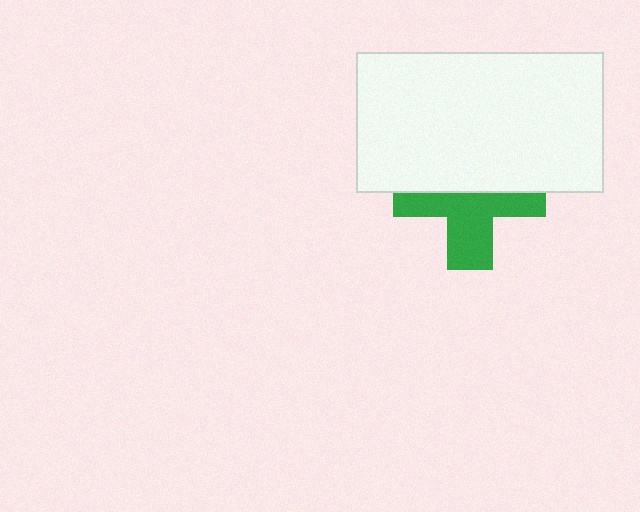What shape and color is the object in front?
The object in front is a white rectangle.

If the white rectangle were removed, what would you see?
You would see the complete green cross.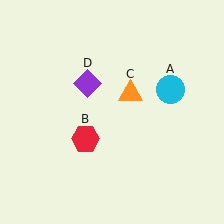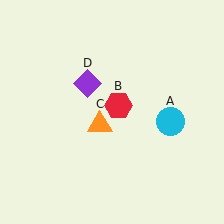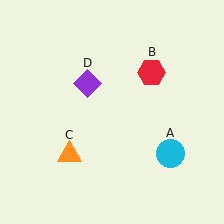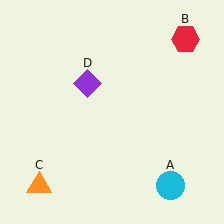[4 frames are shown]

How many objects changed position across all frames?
3 objects changed position: cyan circle (object A), red hexagon (object B), orange triangle (object C).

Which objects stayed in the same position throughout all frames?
Purple diamond (object D) remained stationary.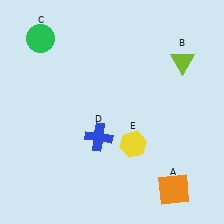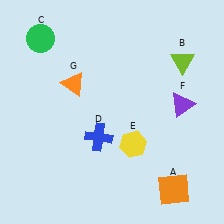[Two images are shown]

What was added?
A purple triangle (F), an orange triangle (G) were added in Image 2.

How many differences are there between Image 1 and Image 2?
There are 2 differences between the two images.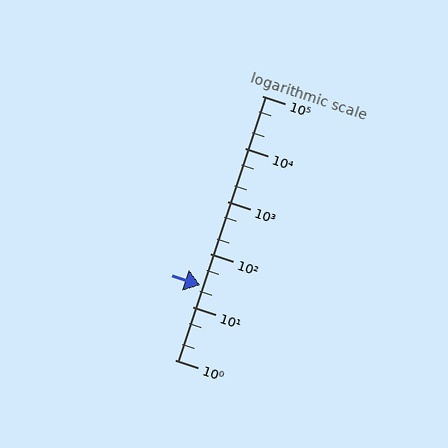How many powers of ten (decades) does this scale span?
The scale spans 5 decades, from 1 to 100000.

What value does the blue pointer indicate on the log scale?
The pointer indicates approximately 26.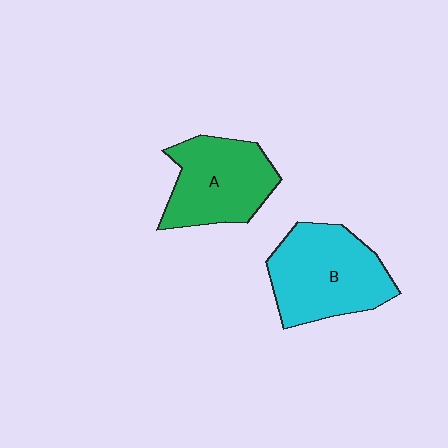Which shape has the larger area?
Shape B (cyan).